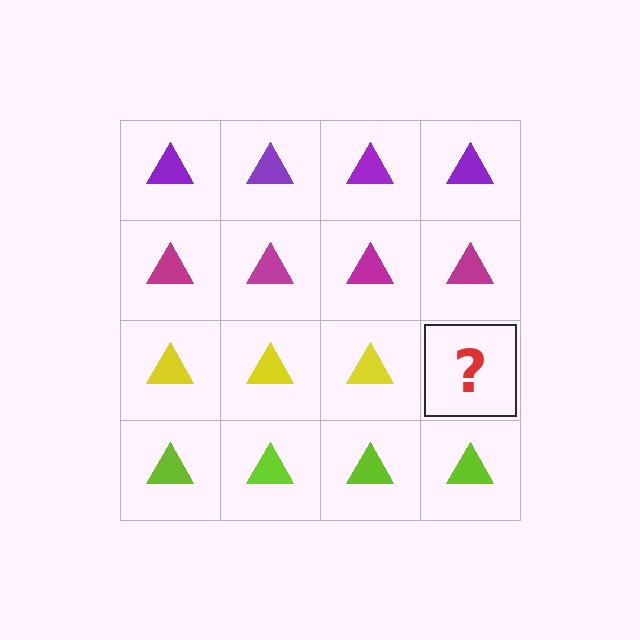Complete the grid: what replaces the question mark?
The question mark should be replaced with a yellow triangle.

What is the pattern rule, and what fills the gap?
The rule is that each row has a consistent color. The gap should be filled with a yellow triangle.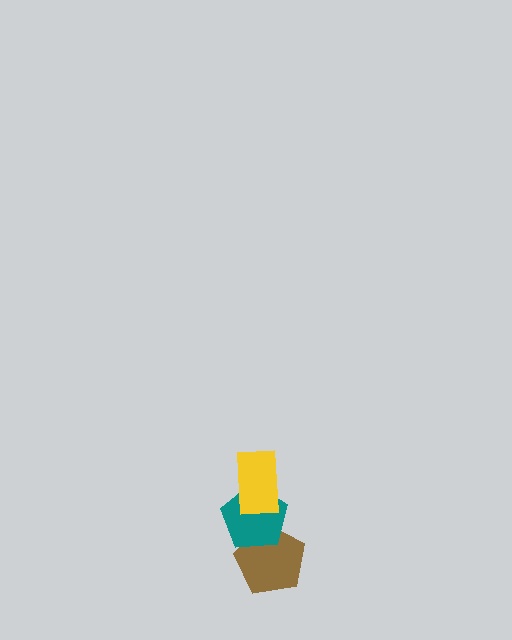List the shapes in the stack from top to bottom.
From top to bottom: the yellow rectangle, the teal pentagon, the brown pentagon.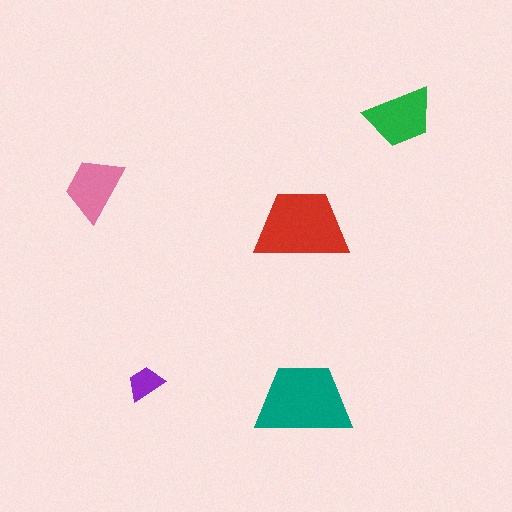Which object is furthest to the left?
The pink trapezoid is leftmost.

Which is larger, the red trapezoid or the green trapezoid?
The red one.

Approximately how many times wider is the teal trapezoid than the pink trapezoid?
About 1.5 times wider.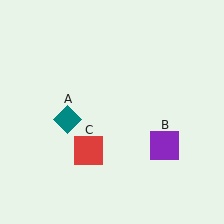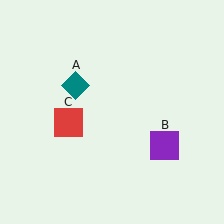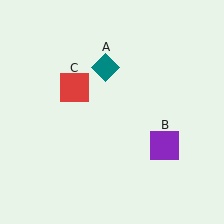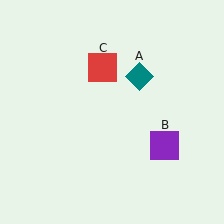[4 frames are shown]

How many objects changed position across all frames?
2 objects changed position: teal diamond (object A), red square (object C).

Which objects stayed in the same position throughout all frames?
Purple square (object B) remained stationary.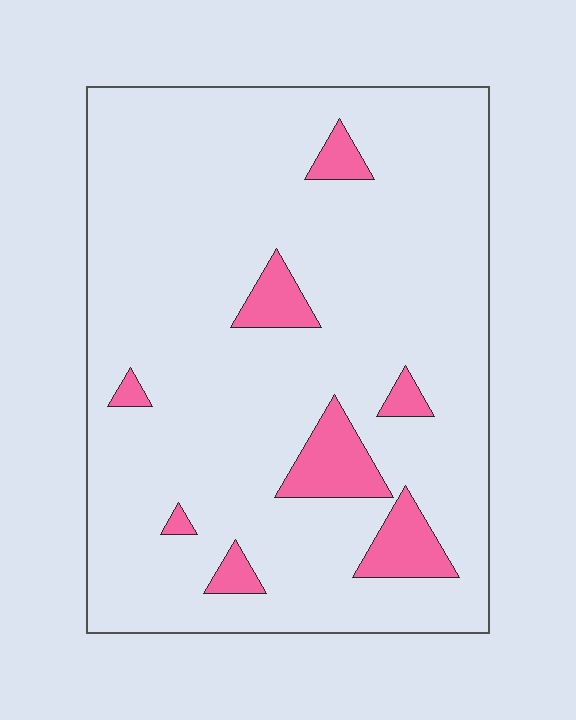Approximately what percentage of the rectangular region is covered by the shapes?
Approximately 10%.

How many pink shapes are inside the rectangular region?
8.